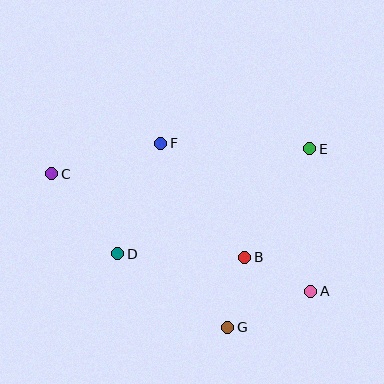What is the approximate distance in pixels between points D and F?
The distance between D and F is approximately 118 pixels.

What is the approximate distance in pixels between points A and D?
The distance between A and D is approximately 196 pixels.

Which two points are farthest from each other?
Points A and C are farthest from each other.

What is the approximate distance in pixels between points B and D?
The distance between B and D is approximately 127 pixels.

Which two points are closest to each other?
Points B and G are closest to each other.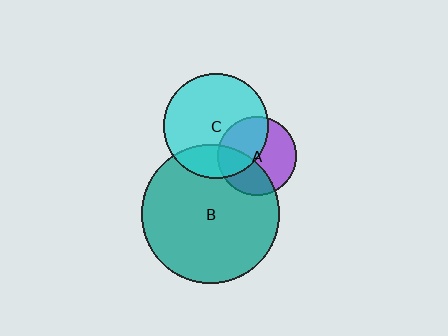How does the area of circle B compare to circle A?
Approximately 3.1 times.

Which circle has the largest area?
Circle B (teal).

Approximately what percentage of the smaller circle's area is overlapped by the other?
Approximately 45%.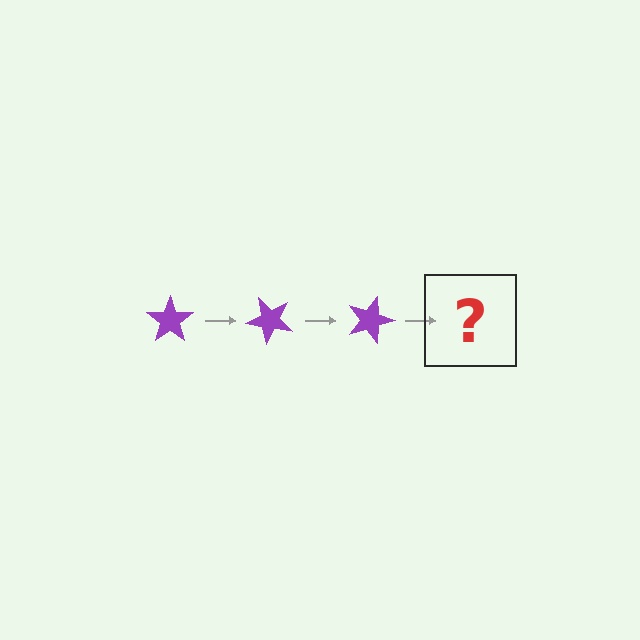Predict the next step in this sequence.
The next step is a purple star rotated 135 degrees.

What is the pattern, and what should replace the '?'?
The pattern is that the star rotates 45 degrees each step. The '?' should be a purple star rotated 135 degrees.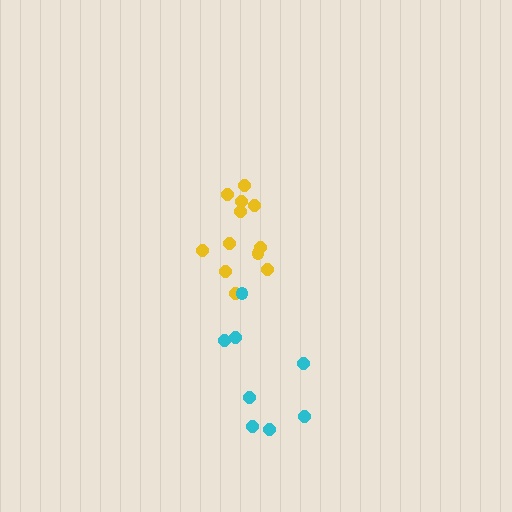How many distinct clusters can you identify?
There are 2 distinct clusters.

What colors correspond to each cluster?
The clusters are colored: yellow, cyan.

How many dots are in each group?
Group 1: 12 dots, Group 2: 8 dots (20 total).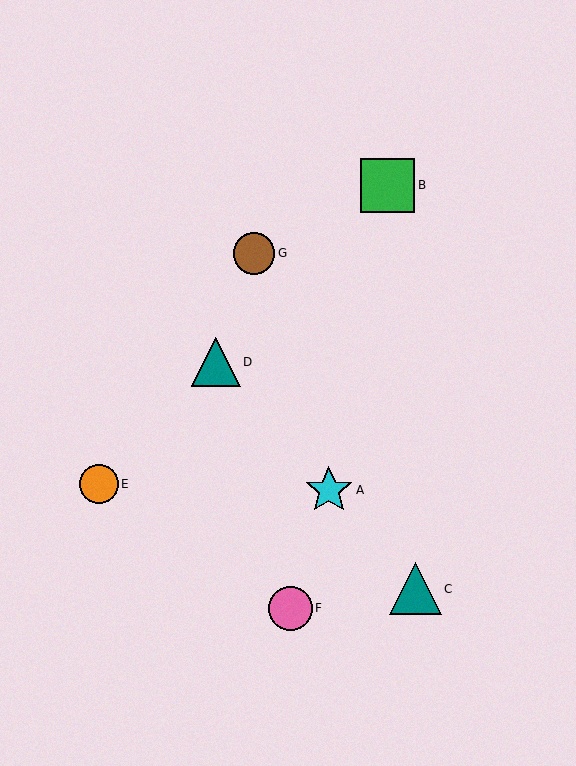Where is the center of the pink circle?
The center of the pink circle is at (290, 608).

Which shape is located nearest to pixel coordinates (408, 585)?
The teal triangle (labeled C) at (416, 589) is nearest to that location.